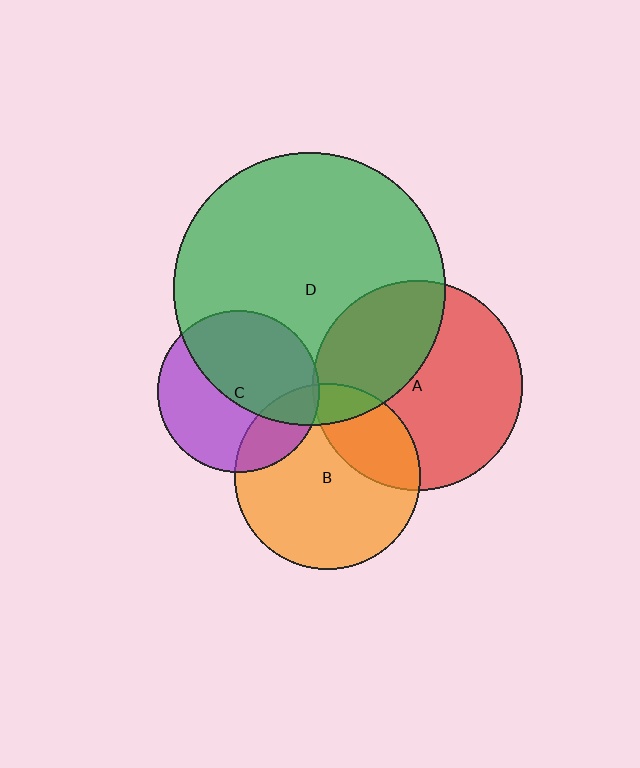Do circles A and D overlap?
Yes.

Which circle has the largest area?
Circle D (green).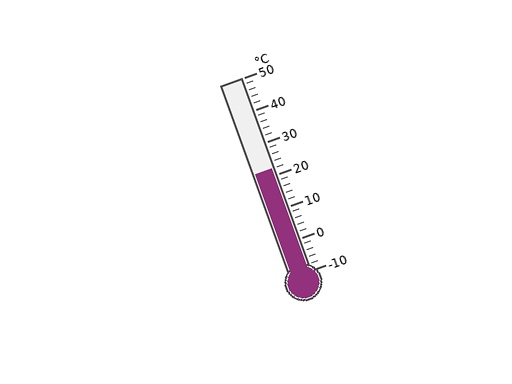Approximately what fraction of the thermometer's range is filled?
The thermometer is filled to approximately 55% of its range.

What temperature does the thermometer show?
The thermometer shows approximately 22°C.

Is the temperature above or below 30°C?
The temperature is below 30°C.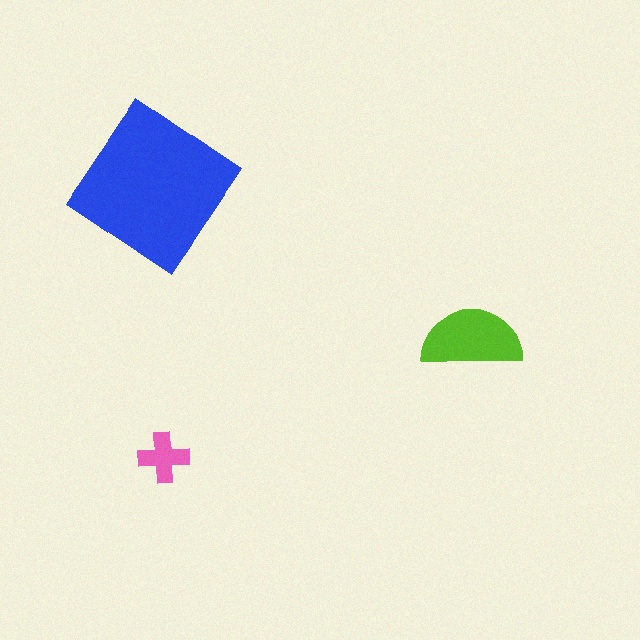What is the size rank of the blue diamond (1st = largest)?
1st.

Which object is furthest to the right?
The lime semicircle is rightmost.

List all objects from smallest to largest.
The pink cross, the lime semicircle, the blue diamond.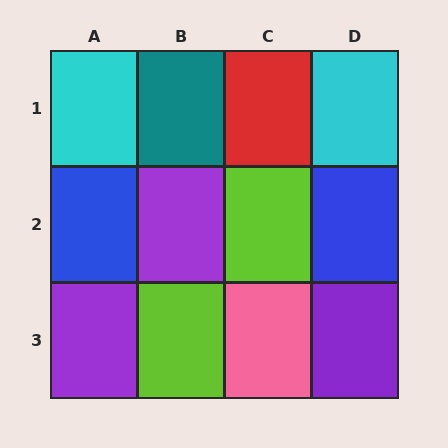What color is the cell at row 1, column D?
Cyan.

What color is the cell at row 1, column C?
Red.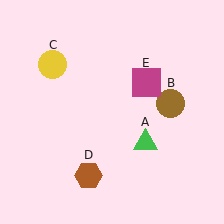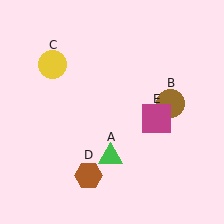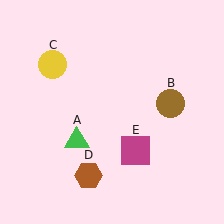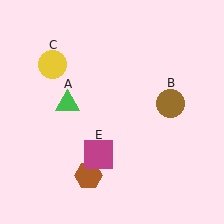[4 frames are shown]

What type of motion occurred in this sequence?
The green triangle (object A), magenta square (object E) rotated clockwise around the center of the scene.